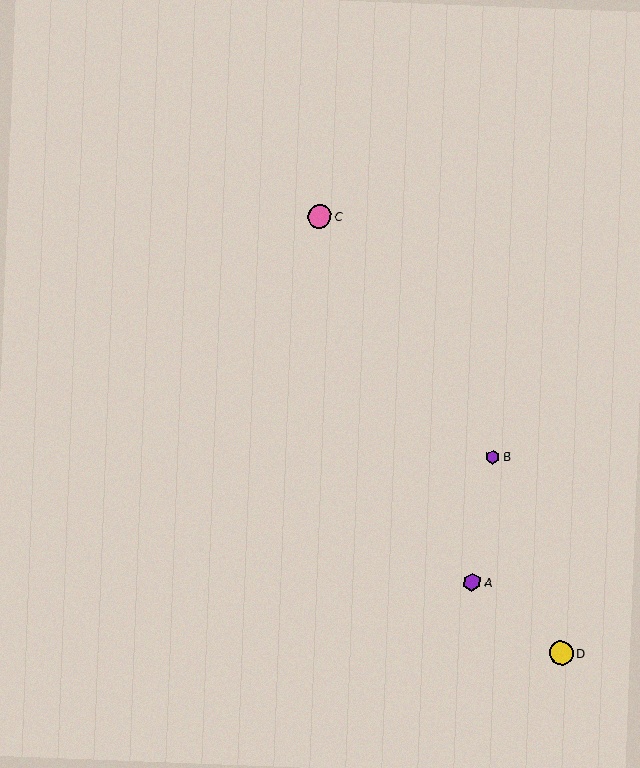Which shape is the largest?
The yellow circle (labeled D) is the largest.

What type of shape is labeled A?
Shape A is a purple hexagon.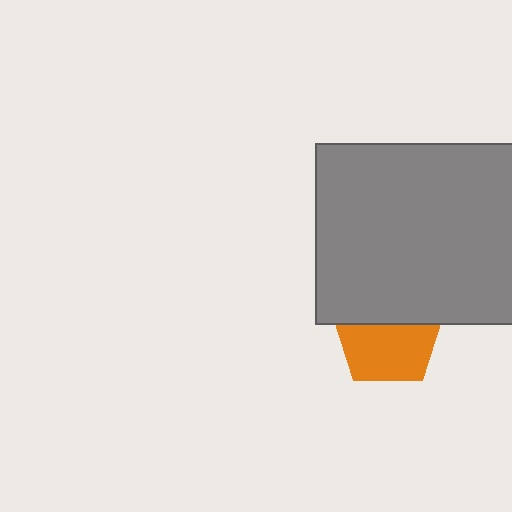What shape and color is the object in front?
The object in front is a gray rectangle.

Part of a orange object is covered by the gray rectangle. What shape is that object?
It is a pentagon.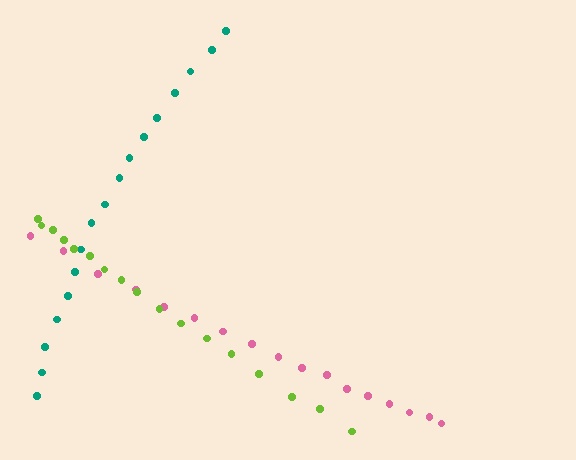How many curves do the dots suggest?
There are 3 distinct paths.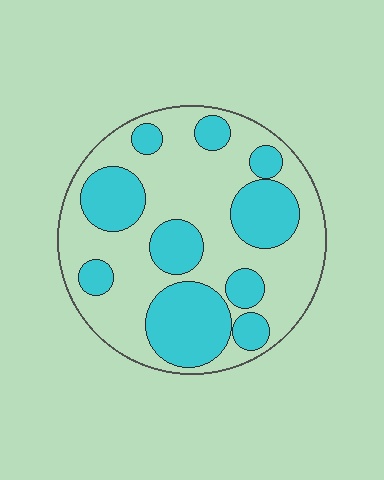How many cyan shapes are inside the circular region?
10.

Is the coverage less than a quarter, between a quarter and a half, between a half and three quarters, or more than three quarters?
Between a quarter and a half.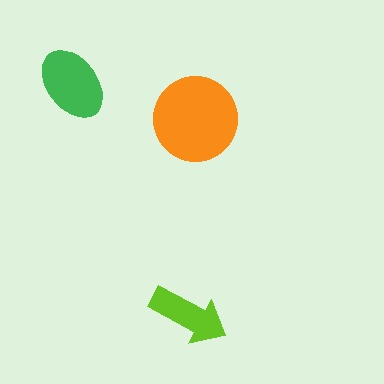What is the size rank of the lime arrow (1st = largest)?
3rd.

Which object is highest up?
The green ellipse is topmost.